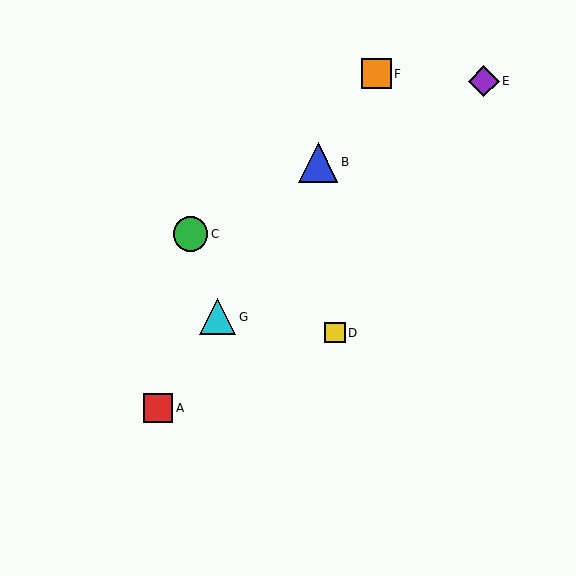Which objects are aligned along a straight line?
Objects A, B, F, G are aligned along a straight line.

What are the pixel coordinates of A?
Object A is at (158, 408).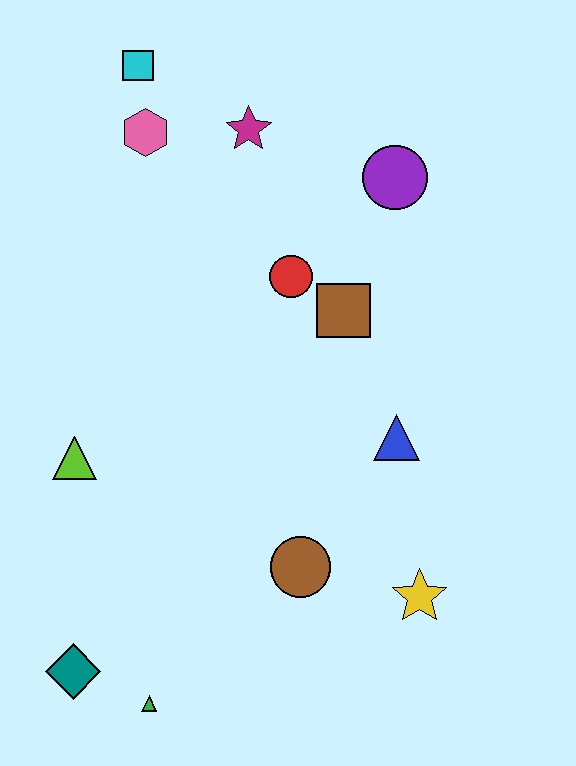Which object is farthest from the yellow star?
The cyan square is farthest from the yellow star.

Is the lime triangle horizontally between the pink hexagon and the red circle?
No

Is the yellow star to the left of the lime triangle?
No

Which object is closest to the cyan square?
The pink hexagon is closest to the cyan square.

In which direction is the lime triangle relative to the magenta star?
The lime triangle is below the magenta star.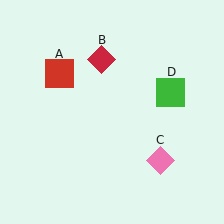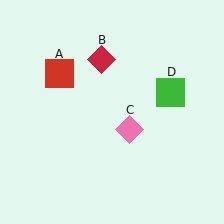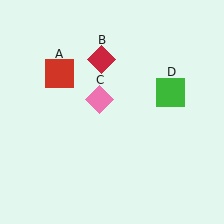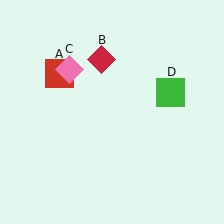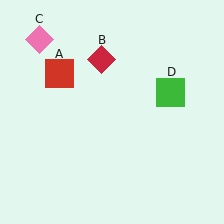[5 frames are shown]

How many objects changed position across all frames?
1 object changed position: pink diamond (object C).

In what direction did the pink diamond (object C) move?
The pink diamond (object C) moved up and to the left.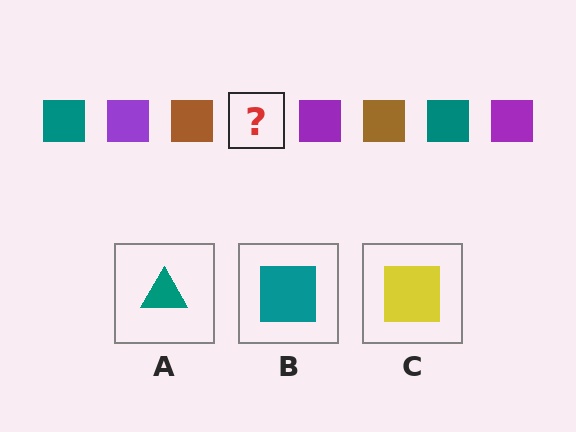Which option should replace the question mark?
Option B.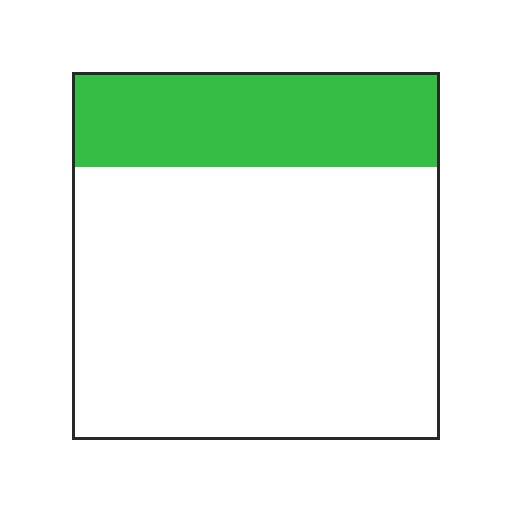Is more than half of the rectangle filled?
No.